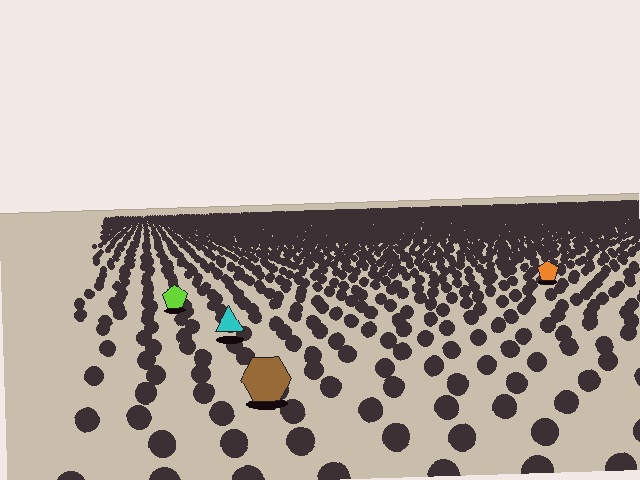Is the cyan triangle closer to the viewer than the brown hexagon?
No. The brown hexagon is closer — you can tell from the texture gradient: the ground texture is coarser near it.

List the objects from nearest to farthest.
From nearest to farthest: the brown hexagon, the cyan triangle, the lime pentagon, the orange pentagon.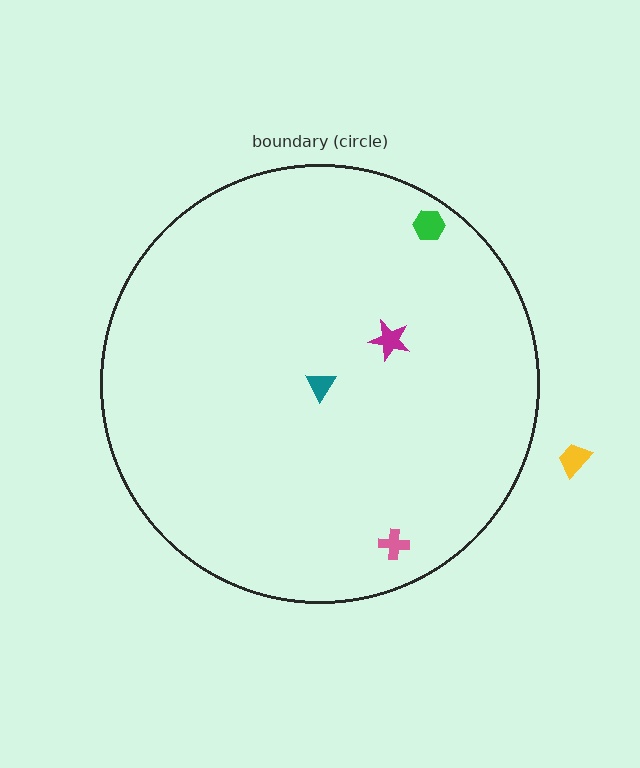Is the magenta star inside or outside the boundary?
Inside.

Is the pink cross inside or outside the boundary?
Inside.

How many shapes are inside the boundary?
4 inside, 1 outside.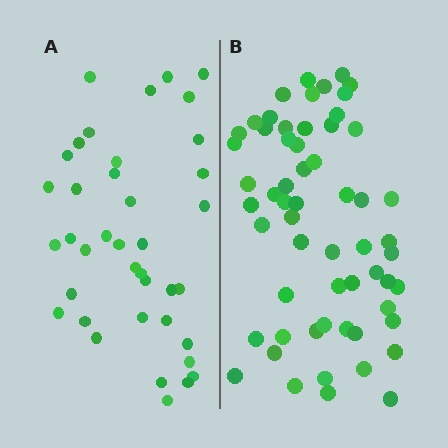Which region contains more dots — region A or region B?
Region B (the right region) has more dots.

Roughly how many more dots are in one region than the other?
Region B has approximately 20 more dots than region A.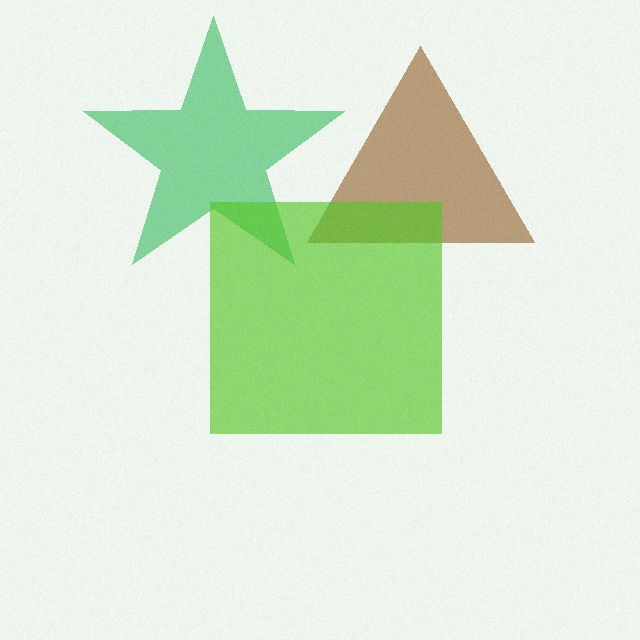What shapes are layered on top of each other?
The layered shapes are: a green star, a brown triangle, a lime square.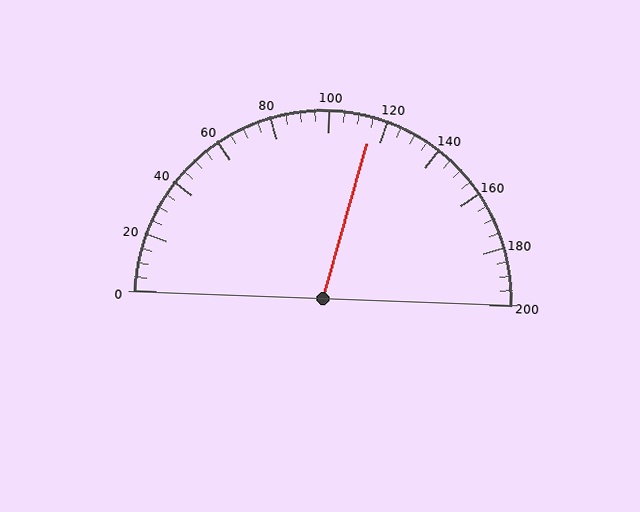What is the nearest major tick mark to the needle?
The nearest major tick mark is 120.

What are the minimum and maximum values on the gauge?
The gauge ranges from 0 to 200.